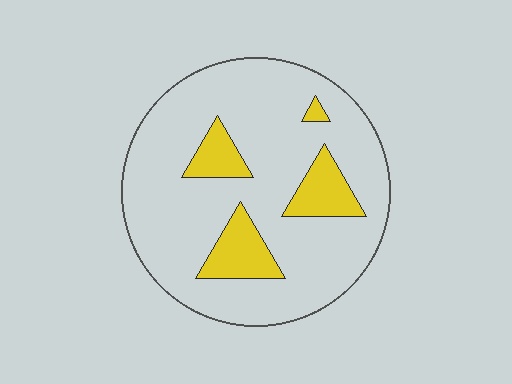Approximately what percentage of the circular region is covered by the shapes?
Approximately 15%.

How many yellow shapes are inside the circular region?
4.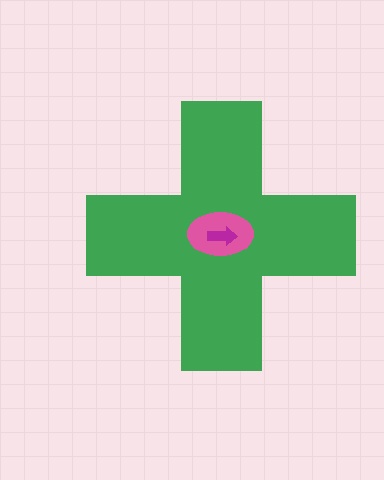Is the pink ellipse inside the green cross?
Yes.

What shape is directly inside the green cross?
The pink ellipse.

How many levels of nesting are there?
3.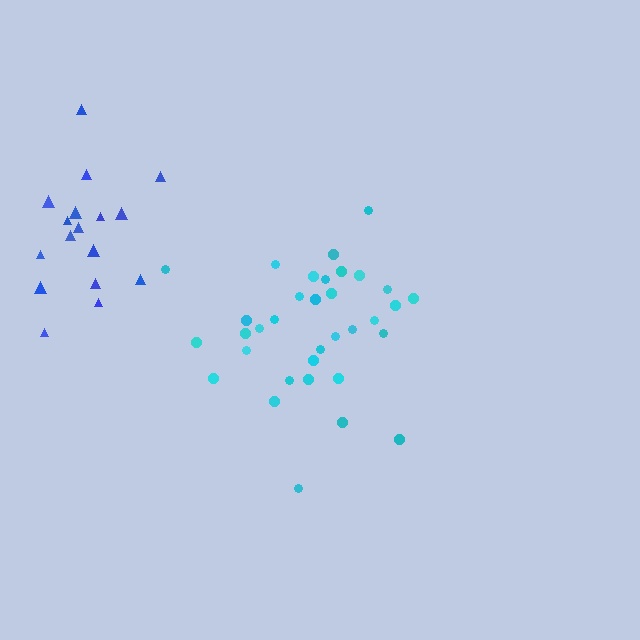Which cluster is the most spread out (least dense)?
Blue.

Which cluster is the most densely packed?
Cyan.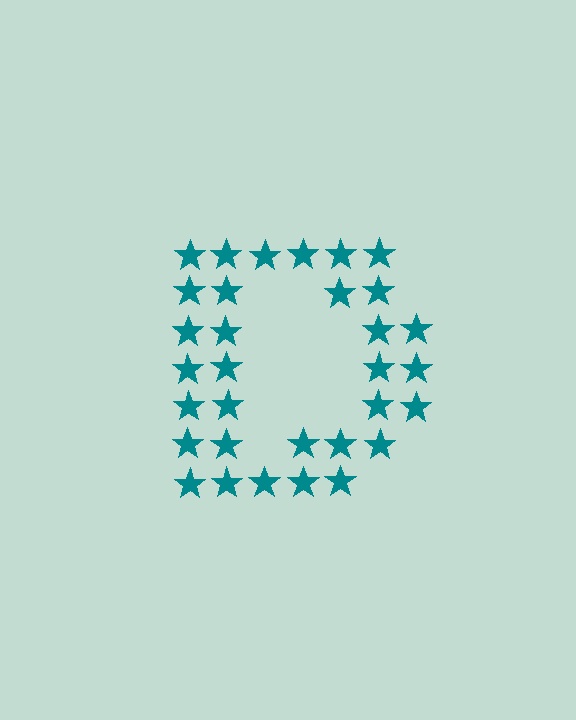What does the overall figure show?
The overall figure shows the letter D.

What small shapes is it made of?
It is made of small stars.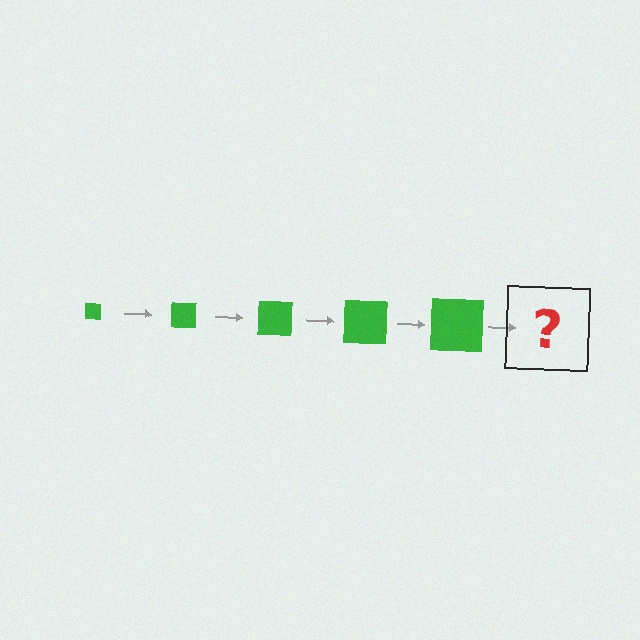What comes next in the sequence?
The next element should be a green square, larger than the previous one.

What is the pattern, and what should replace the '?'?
The pattern is that the square gets progressively larger each step. The '?' should be a green square, larger than the previous one.